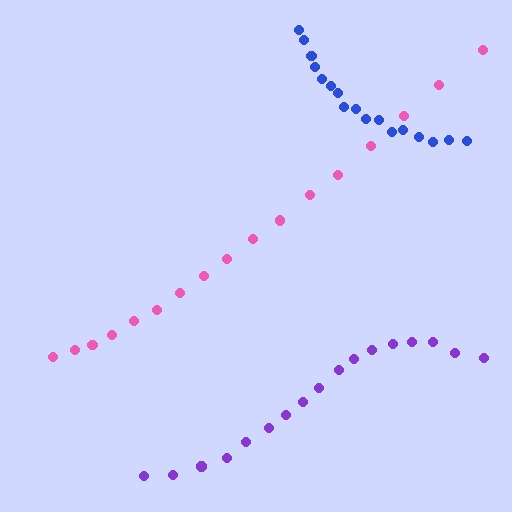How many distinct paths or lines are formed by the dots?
There are 3 distinct paths.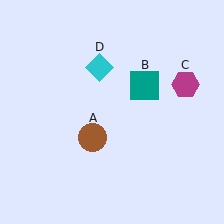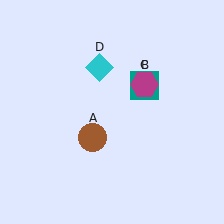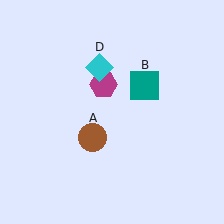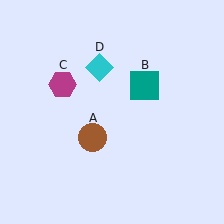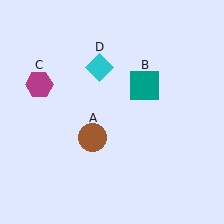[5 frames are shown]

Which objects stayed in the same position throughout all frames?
Brown circle (object A) and teal square (object B) and cyan diamond (object D) remained stationary.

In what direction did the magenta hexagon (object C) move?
The magenta hexagon (object C) moved left.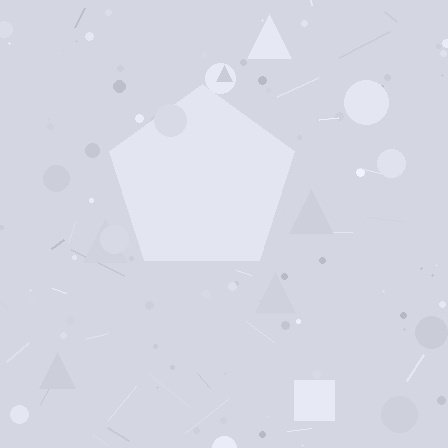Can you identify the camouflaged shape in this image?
The camouflaged shape is a pentagon.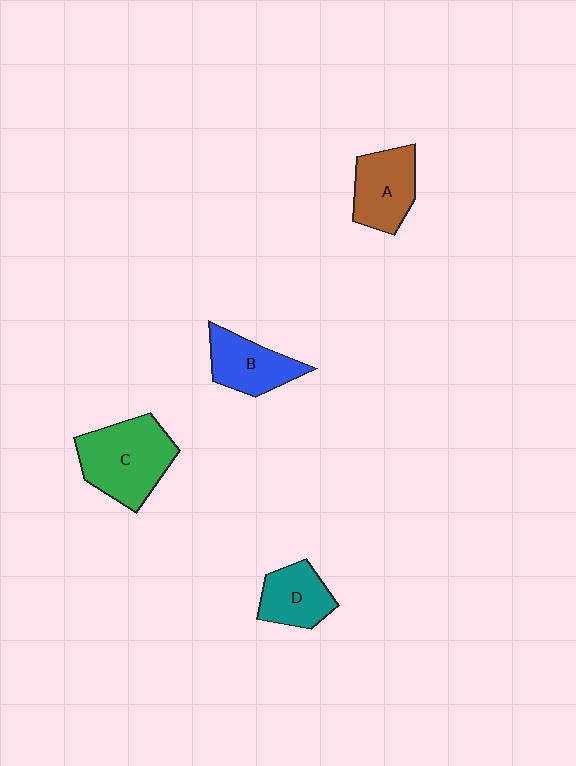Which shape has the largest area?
Shape C (green).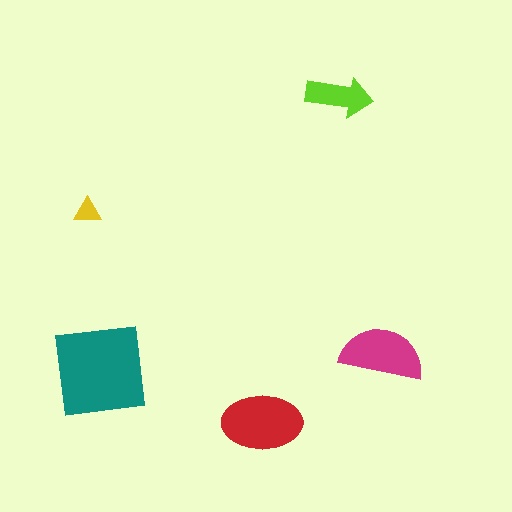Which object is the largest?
The teal square.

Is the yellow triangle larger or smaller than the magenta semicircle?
Smaller.